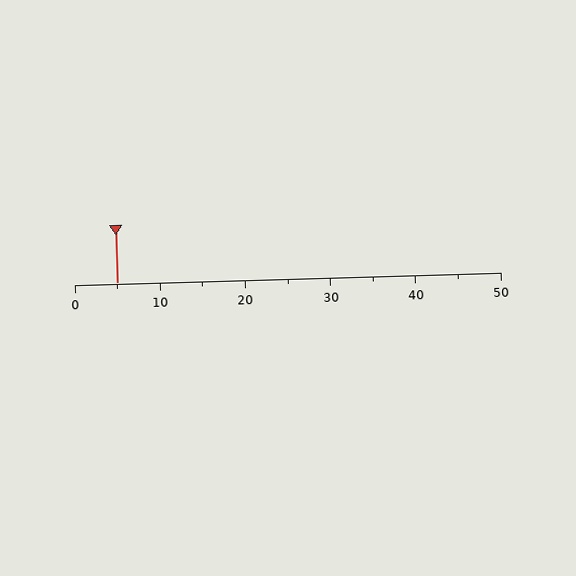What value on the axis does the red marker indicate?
The marker indicates approximately 5.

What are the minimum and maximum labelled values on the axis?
The axis runs from 0 to 50.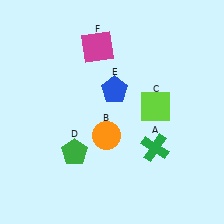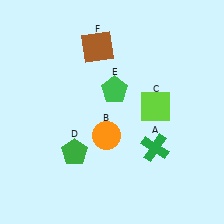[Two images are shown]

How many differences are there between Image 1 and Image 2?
There are 2 differences between the two images.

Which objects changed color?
E changed from blue to green. F changed from magenta to brown.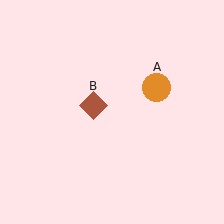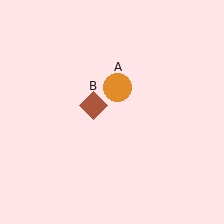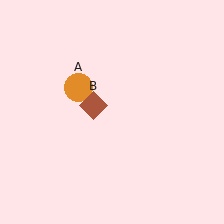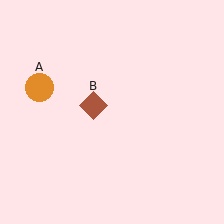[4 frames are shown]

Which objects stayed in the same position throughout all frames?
Brown diamond (object B) remained stationary.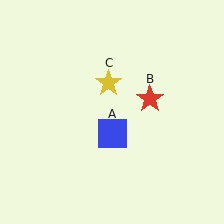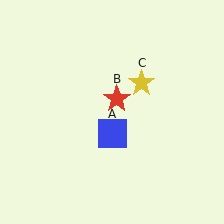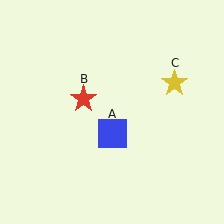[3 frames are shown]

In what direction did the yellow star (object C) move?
The yellow star (object C) moved right.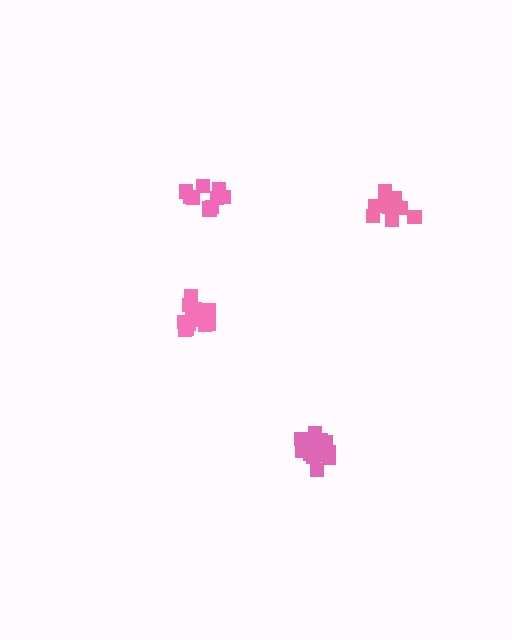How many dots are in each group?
Group 1: 15 dots, Group 2: 10 dots, Group 3: 11 dots, Group 4: 14 dots (50 total).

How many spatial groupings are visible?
There are 4 spatial groupings.